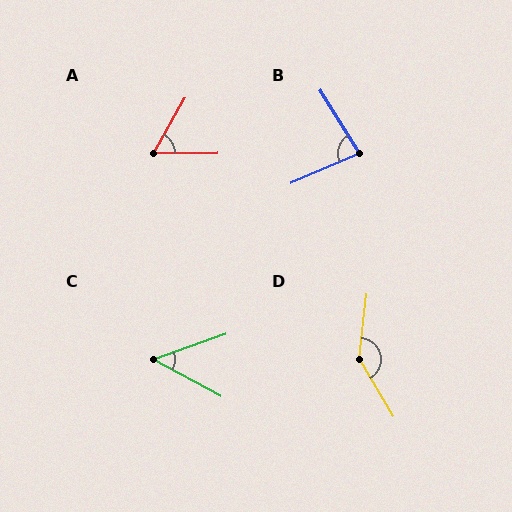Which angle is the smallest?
C, at approximately 48 degrees.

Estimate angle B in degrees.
Approximately 82 degrees.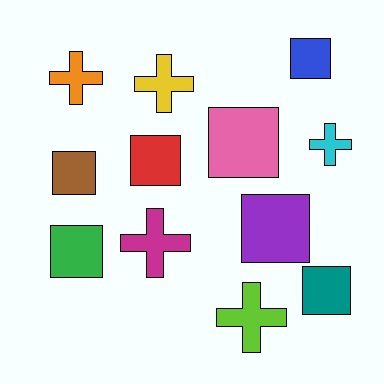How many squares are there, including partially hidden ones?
There are 7 squares.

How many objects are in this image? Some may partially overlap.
There are 12 objects.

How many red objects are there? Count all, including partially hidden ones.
There is 1 red object.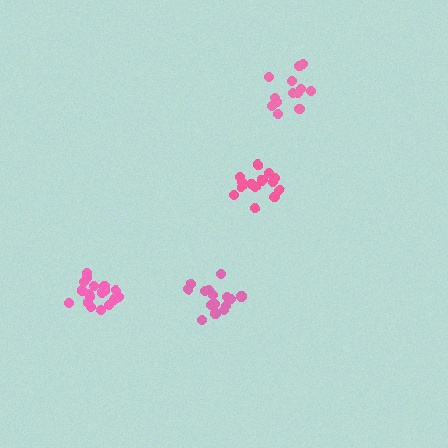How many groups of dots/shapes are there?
There are 4 groups.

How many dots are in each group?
Group 1: 19 dots, Group 2: 15 dots, Group 3: 13 dots, Group 4: 15 dots (62 total).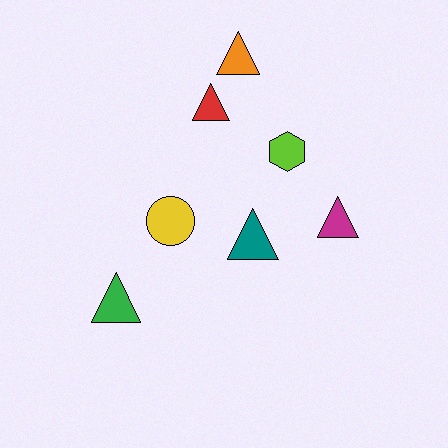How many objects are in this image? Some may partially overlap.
There are 7 objects.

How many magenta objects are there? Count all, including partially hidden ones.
There is 1 magenta object.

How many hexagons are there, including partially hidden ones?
There is 1 hexagon.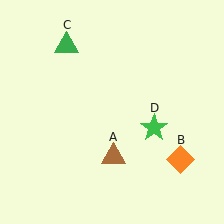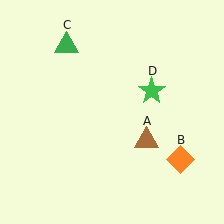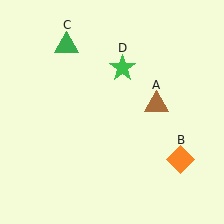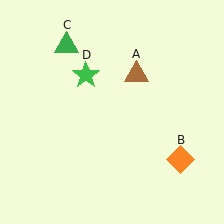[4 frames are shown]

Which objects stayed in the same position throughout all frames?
Orange diamond (object B) and green triangle (object C) remained stationary.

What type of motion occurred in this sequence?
The brown triangle (object A), green star (object D) rotated counterclockwise around the center of the scene.